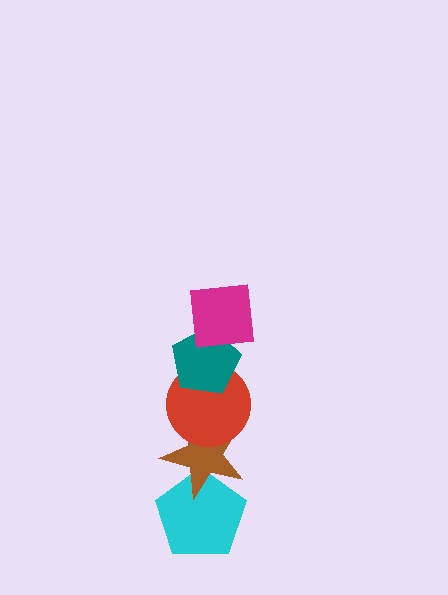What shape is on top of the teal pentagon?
The magenta square is on top of the teal pentagon.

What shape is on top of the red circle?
The teal pentagon is on top of the red circle.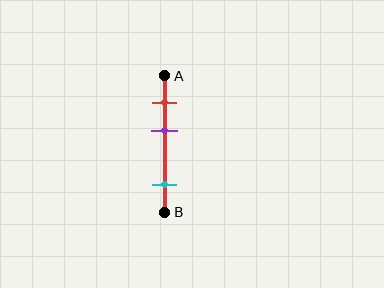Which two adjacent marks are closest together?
The red and purple marks are the closest adjacent pair.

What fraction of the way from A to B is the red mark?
The red mark is approximately 20% (0.2) of the way from A to B.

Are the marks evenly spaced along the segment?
No, the marks are not evenly spaced.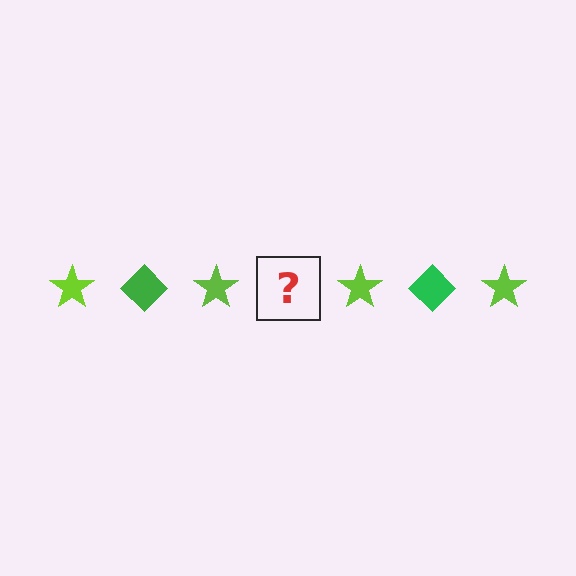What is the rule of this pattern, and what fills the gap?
The rule is that the pattern alternates between lime star and green diamond. The gap should be filled with a green diamond.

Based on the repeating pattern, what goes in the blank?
The blank should be a green diamond.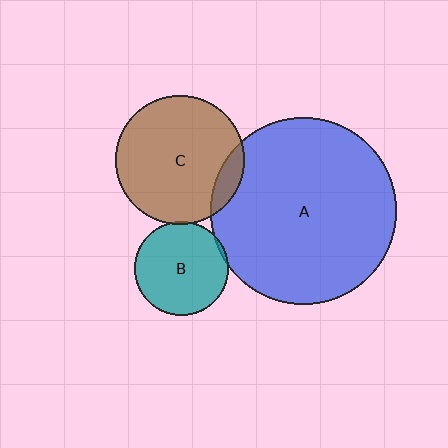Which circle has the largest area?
Circle A (blue).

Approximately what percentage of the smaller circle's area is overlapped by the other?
Approximately 5%.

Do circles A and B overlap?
Yes.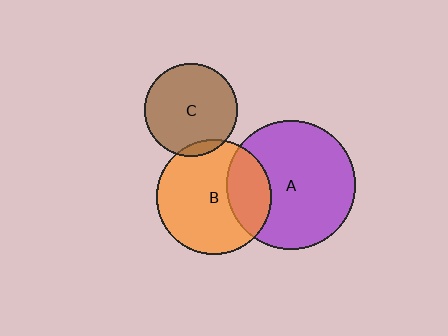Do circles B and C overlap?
Yes.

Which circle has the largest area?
Circle A (purple).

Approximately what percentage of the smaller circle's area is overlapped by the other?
Approximately 5%.